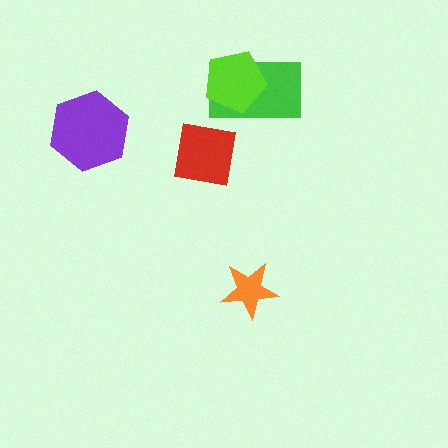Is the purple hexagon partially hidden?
No, no other shape covers it.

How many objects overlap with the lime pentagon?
1 object overlaps with the lime pentagon.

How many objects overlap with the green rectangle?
1 object overlaps with the green rectangle.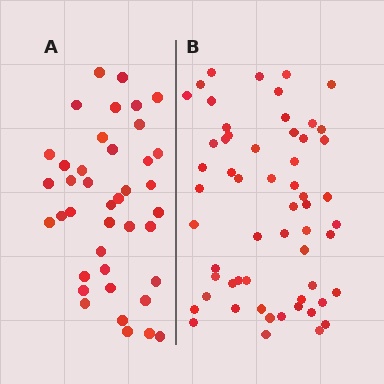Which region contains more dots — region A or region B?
Region B (the right region) has more dots.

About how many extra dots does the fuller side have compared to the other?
Region B has approximately 20 more dots than region A.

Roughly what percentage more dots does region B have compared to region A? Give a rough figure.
About 45% more.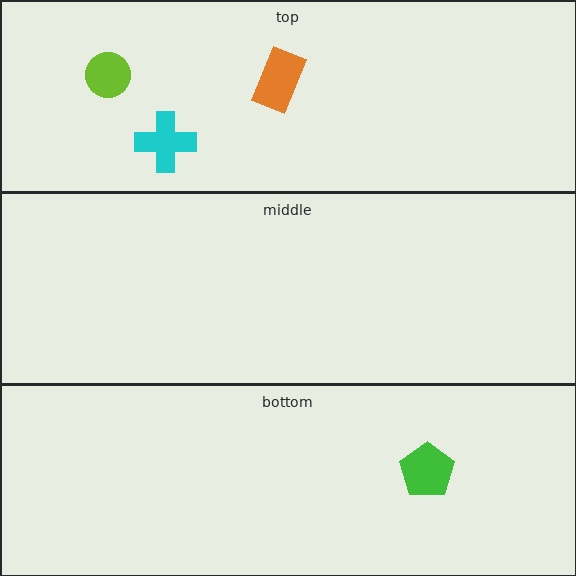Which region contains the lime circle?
The top region.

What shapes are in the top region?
The cyan cross, the lime circle, the orange rectangle.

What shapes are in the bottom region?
The green pentagon.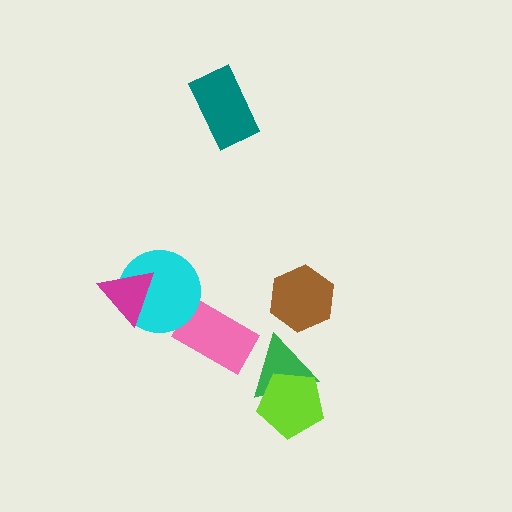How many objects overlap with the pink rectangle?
0 objects overlap with the pink rectangle.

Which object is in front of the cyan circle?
The magenta triangle is in front of the cyan circle.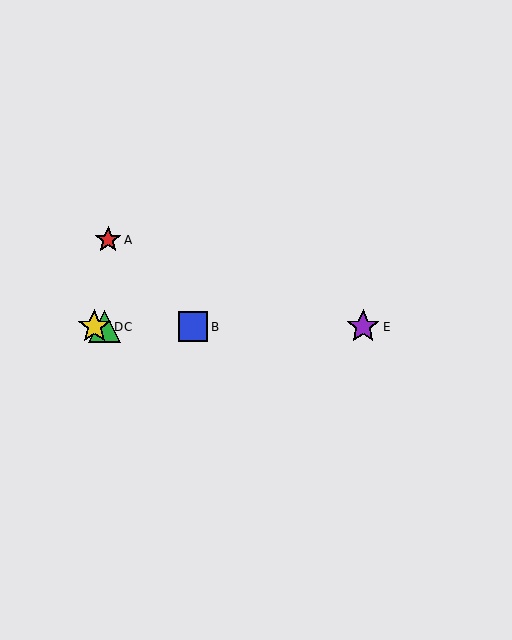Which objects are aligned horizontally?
Objects B, C, D, E are aligned horizontally.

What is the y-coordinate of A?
Object A is at y≈240.